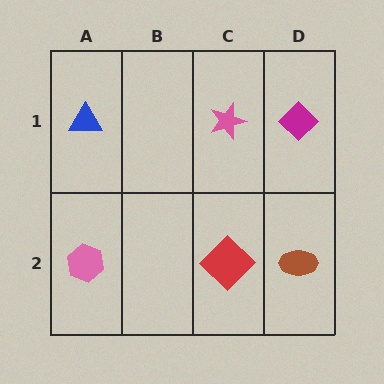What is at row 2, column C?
A red diamond.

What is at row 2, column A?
A pink hexagon.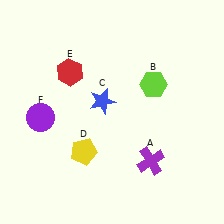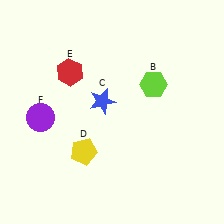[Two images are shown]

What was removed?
The purple cross (A) was removed in Image 2.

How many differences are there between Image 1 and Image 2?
There is 1 difference between the two images.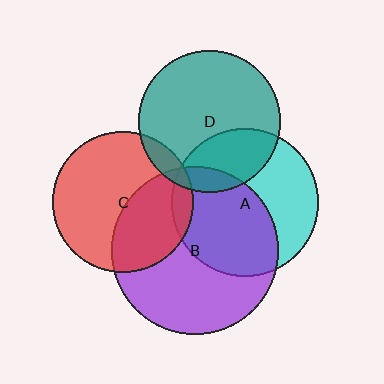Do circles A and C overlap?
Yes.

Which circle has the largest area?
Circle B (purple).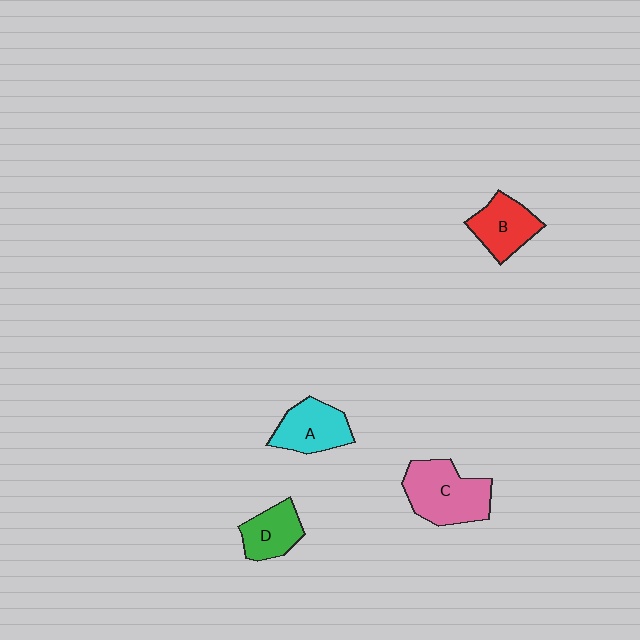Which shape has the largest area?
Shape C (pink).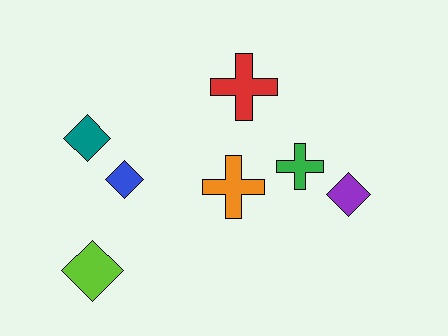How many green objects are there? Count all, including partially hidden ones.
There is 1 green object.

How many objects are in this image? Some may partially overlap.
There are 7 objects.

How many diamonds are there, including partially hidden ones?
There are 4 diamonds.